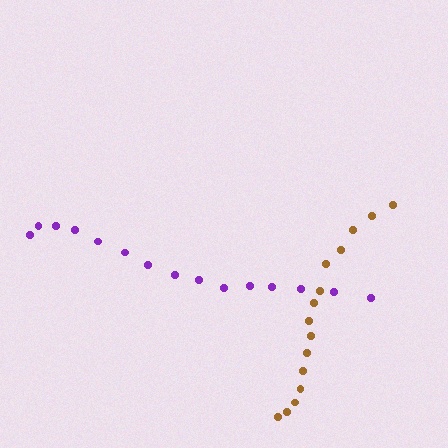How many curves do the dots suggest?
There are 2 distinct paths.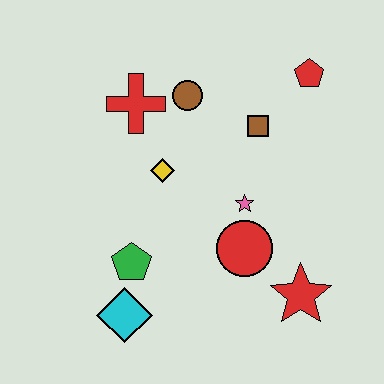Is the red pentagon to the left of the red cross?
No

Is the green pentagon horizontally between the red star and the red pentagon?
No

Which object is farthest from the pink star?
The cyan diamond is farthest from the pink star.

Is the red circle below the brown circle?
Yes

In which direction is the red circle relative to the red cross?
The red circle is below the red cross.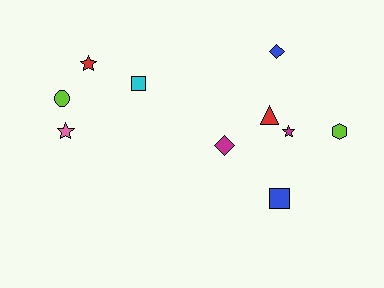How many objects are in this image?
There are 10 objects.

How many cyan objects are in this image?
There is 1 cyan object.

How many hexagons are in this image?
There is 1 hexagon.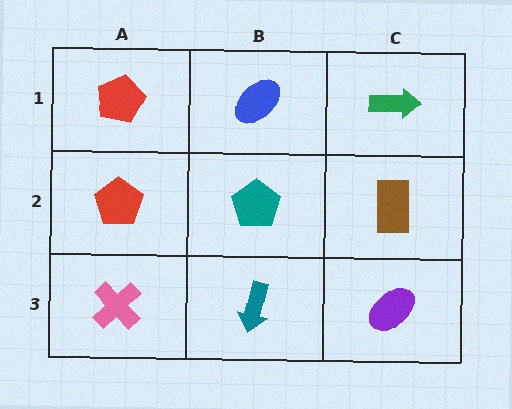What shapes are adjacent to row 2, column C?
A green arrow (row 1, column C), a purple ellipse (row 3, column C), a teal pentagon (row 2, column B).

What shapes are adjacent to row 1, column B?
A teal pentagon (row 2, column B), a red pentagon (row 1, column A), a green arrow (row 1, column C).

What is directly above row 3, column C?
A brown rectangle.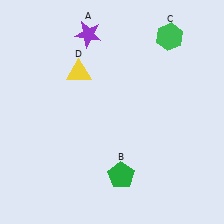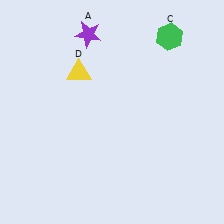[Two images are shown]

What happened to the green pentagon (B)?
The green pentagon (B) was removed in Image 2. It was in the bottom-right area of Image 1.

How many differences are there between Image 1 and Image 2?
There is 1 difference between the two images.